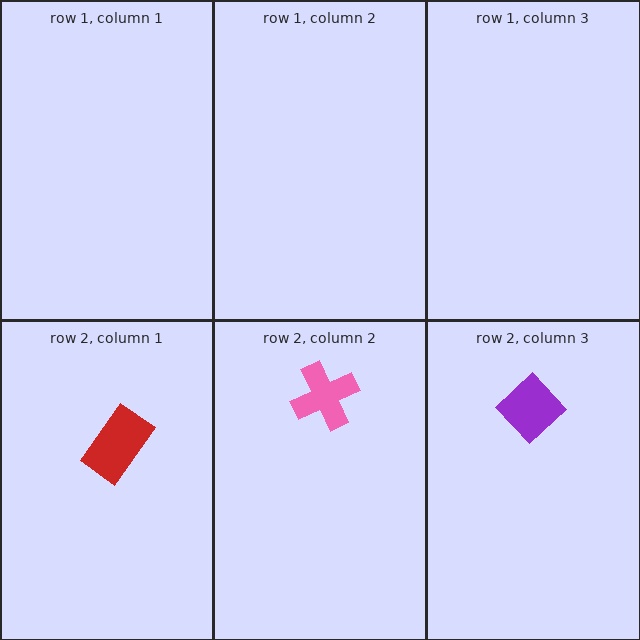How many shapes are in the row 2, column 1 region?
1.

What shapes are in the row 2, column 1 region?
The red rectangle.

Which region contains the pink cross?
The row 2, column 2 region.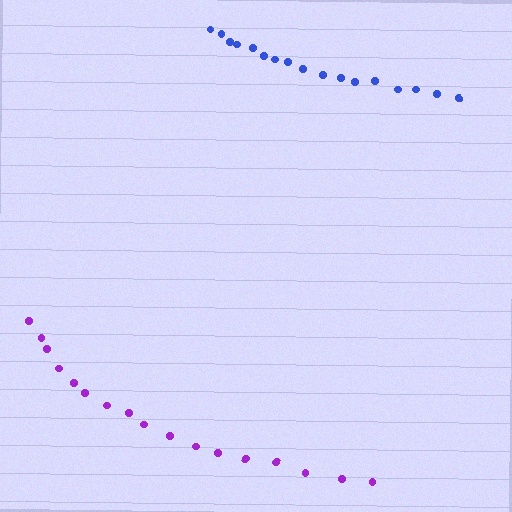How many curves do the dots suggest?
There are 2 distinct paths.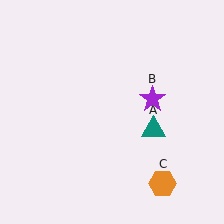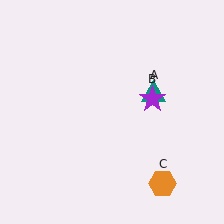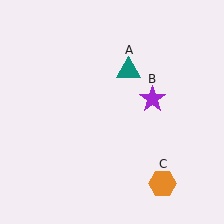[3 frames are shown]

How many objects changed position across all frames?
1 object changed position: teal triangle (object A).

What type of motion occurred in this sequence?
The teal triangle (object A) rotated counterclockwise around the center of the scene.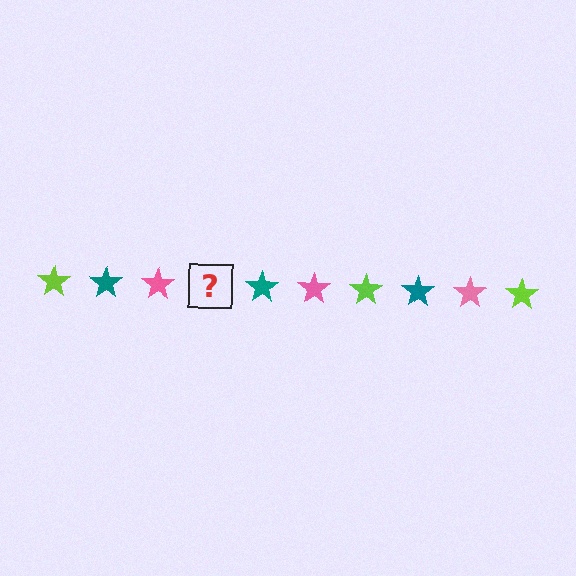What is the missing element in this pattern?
The missing element is a lime star.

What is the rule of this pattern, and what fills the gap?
The rule is that the pattern cycles through lime, teal, pink stars. The gap should be filled with a lime star.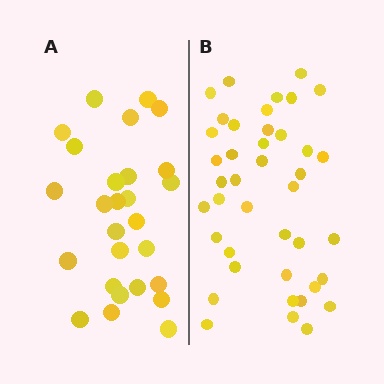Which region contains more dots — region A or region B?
Region B (the right region) has more dots.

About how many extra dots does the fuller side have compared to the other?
Region B has approximately 15 more dots than region A.